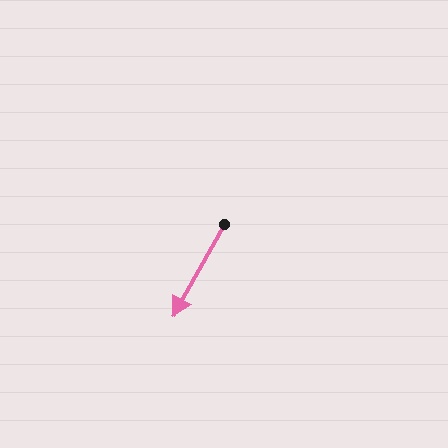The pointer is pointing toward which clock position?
Roughly 7 o'clock.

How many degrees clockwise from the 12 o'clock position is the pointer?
Approximately 209 degrees.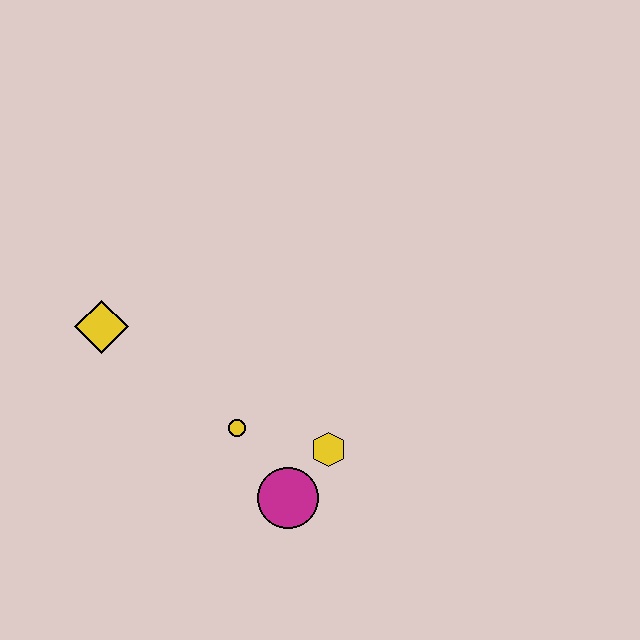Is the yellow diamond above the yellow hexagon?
Yes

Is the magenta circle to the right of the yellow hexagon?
No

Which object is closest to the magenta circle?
The yellow hexagon is closest to the magenta circle.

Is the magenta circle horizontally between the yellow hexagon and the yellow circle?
Yes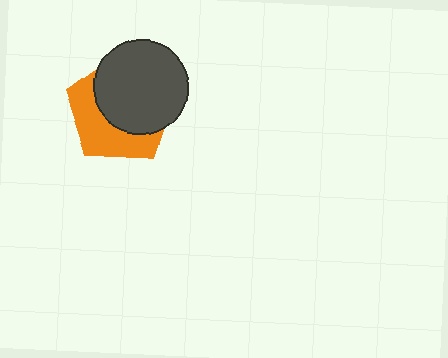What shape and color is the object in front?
The object in front is a dark gray circle.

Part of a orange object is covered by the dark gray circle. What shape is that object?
It is a pentagon.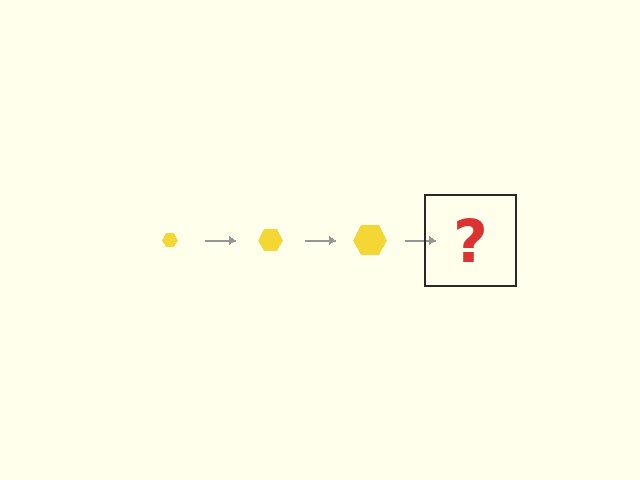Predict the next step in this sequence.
The next step is a yellow hexagon, larger than the previous one.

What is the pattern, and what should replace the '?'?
The pattern is that the hexagon gets progressively larger each step. The '?' should be a yellow hexagon, larger than the previous one.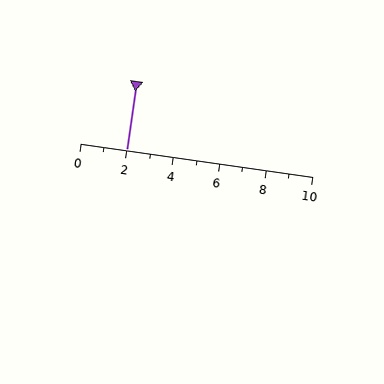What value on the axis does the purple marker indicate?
The marker indicates approximately 2.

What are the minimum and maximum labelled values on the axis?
The axis runs from 0 to 10.